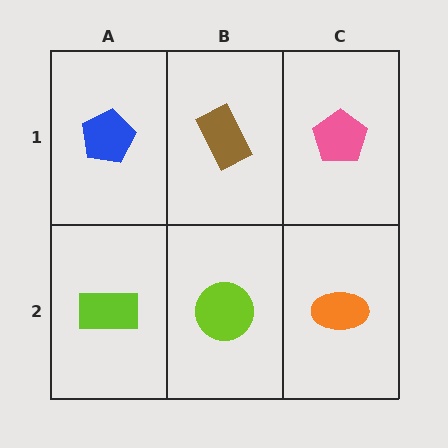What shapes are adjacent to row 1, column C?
An orange ellipse (row 2, column C), a brown rectangle (row 1, column B).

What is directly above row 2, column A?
A blue pentagon.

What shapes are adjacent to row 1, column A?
A lime rectangle (row 2, column A), a brown rectangle (row 1, column B).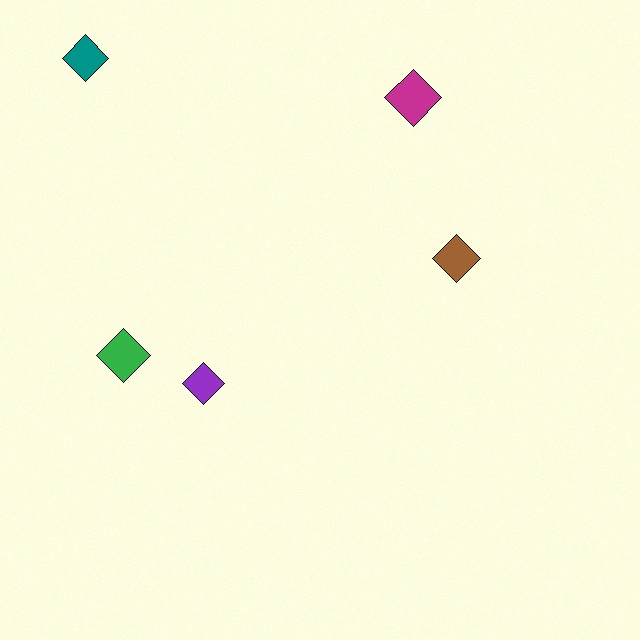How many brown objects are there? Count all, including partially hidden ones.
There is 1 brown object.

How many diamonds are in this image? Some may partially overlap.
There are 5 diamonds.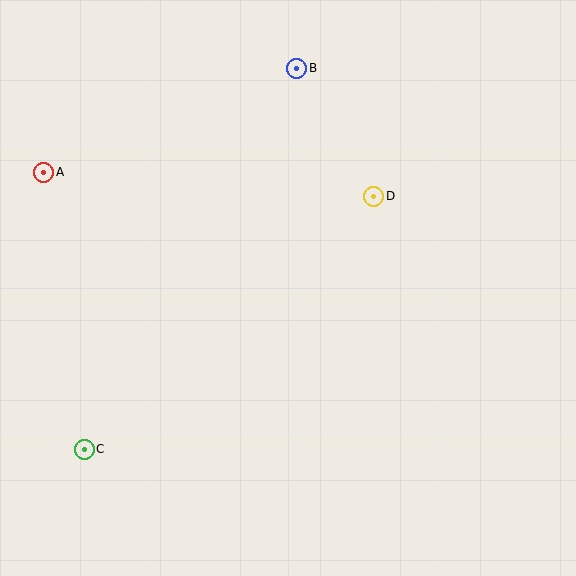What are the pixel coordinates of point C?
Point C is at (84, 449).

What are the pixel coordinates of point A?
Point A is at (44, 172).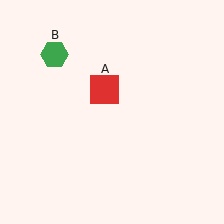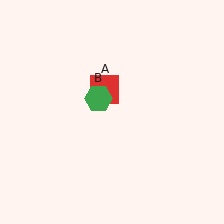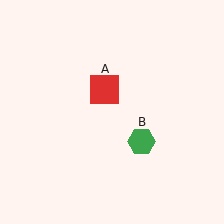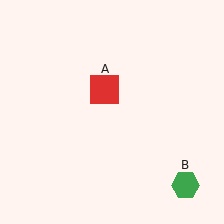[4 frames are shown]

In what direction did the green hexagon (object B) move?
The green hexagon (object B) moved down and to the right.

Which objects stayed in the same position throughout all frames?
Red square (object A) remained stationary.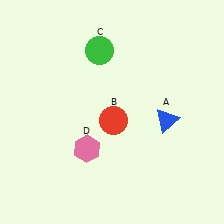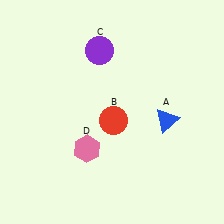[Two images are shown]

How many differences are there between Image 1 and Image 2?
There is 1 difference between the two images.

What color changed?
The circle (C) changed from green in Image 1 to purple in Image 2.